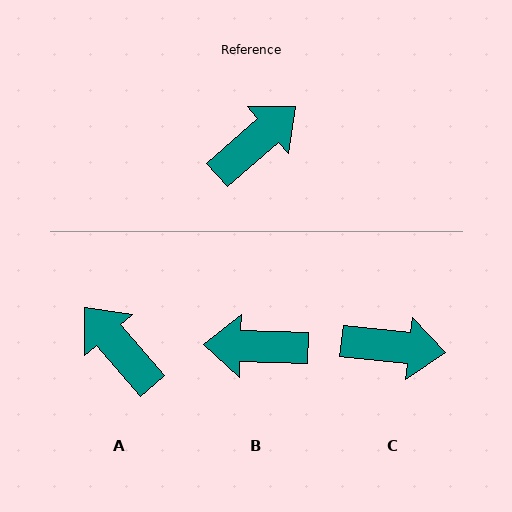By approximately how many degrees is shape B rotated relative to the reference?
Approximately 137 degrees counter-clockwise.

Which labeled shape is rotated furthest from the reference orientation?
B, about 137 degrees away.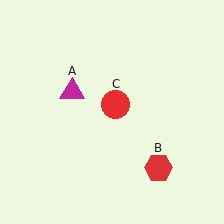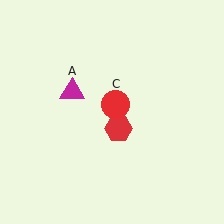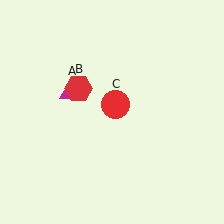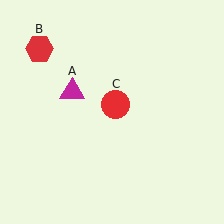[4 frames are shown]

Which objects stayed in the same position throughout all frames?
Magenta triangle (object A) and red circle (object C) remained stationary.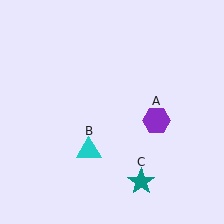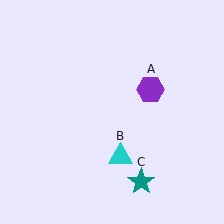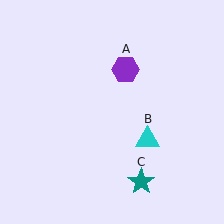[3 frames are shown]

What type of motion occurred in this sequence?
The purple hexagon (object A), cyan triangle (object B) rotated counterclockwise around the center of the scene.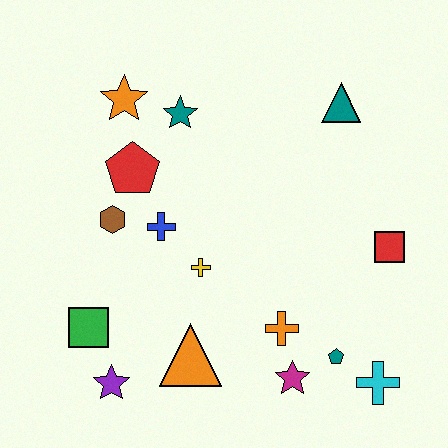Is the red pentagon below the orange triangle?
No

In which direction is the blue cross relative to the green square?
The blue cross is above the green square.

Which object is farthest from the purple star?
The teal triangle is farthest from the purple star.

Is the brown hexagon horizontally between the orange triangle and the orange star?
No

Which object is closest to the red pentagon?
The brown hexagon is closest to the red pentagon.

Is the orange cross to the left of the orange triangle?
No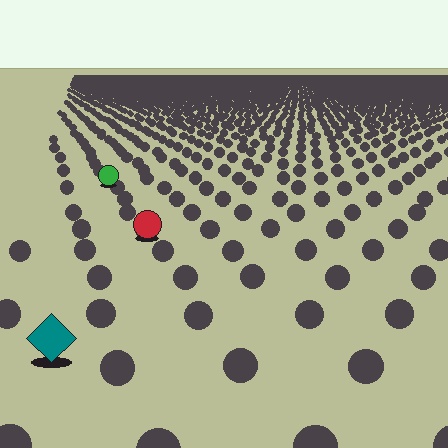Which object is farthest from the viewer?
The green circle is farthest from the viewer. It appears smaller and the ground texture around it is denser.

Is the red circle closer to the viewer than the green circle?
Yes. The red circle is closer — you can tell from the texture gradient: the ground texture is coarser near it.